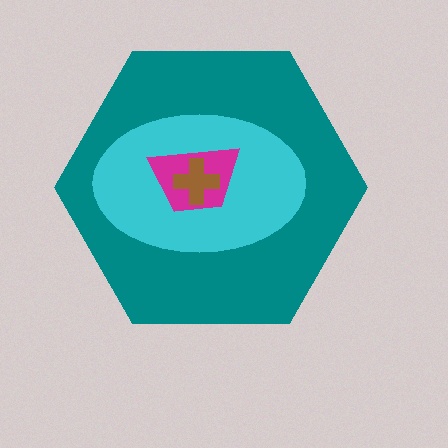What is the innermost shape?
The brown cross.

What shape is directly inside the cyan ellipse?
The magenta trapezoid.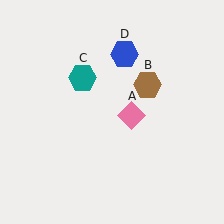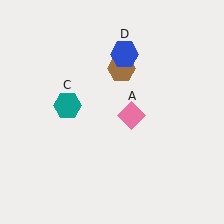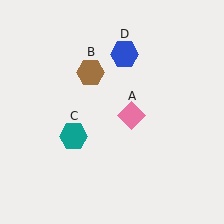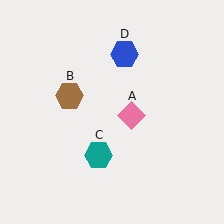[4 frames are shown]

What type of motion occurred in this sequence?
The brown hexagon (object B), teal hexagon (object C) rotated counterclockwise around the center of the scene.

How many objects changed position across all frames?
2 objects changed position: brown hexagon (object B), teal hexagon (object C).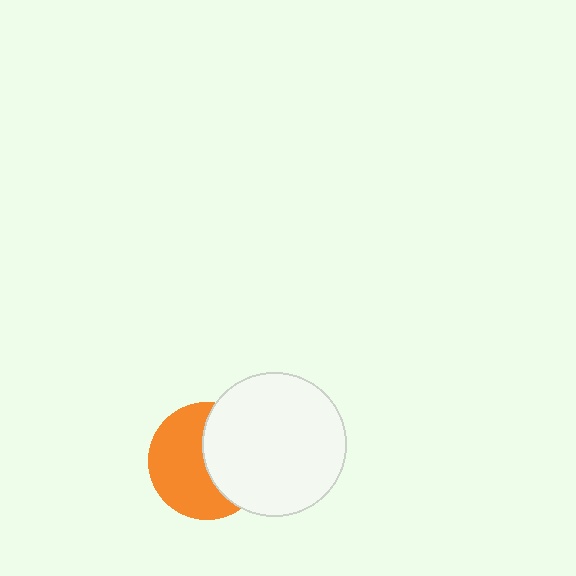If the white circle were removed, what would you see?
You would see the complete orange circle.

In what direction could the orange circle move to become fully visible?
The orange circle could move left. That would shift it out from behind the white circle entirely.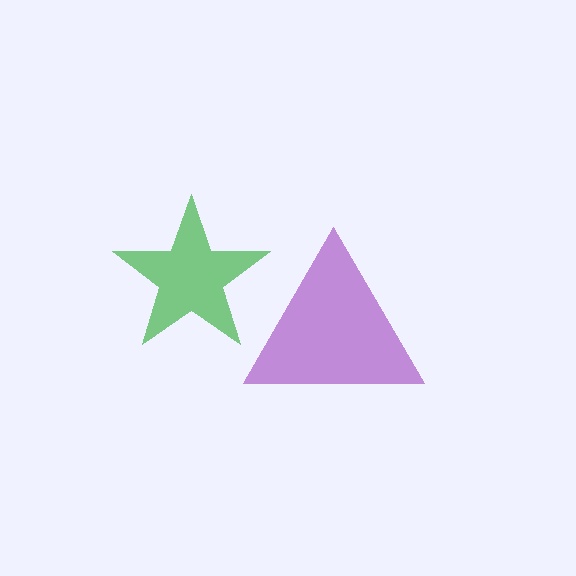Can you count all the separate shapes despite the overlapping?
Yes, there are 2 separate shapes.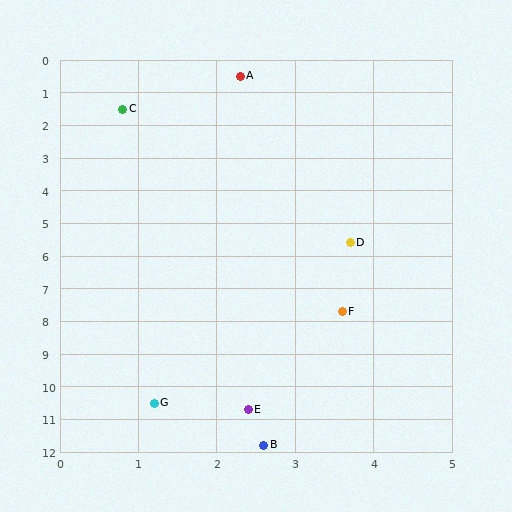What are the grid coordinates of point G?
Point G is at approximately (1.2, 10.5).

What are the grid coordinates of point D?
Point D is at approximately (3.7, 5.6).